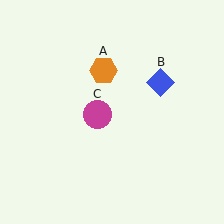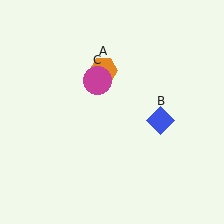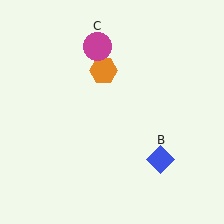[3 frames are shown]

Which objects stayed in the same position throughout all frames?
Orange hexagon (object A) remained stationary.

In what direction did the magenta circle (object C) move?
The magenta circle (object C) moved up.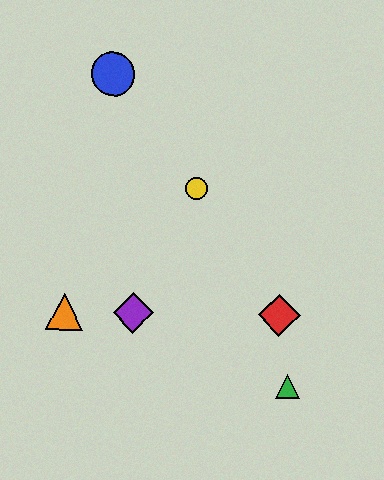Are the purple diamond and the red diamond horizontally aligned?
Yes, both are at y≈313.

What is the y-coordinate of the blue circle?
The blue circle is at y≈74.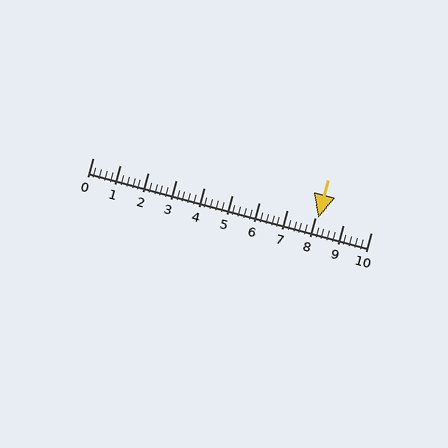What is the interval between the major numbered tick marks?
The major tick marks are spaced 1 units apart.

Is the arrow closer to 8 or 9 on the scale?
The arrow is closer to 8.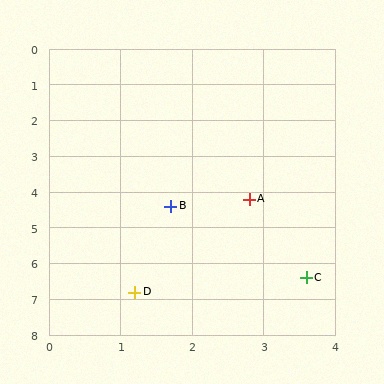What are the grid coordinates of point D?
Point D is at approximately (1.2, 6.8).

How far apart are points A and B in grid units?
Points A and B are about 1.1 grid units apart.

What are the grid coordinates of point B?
Point B is at approximately (1.7, 4.4).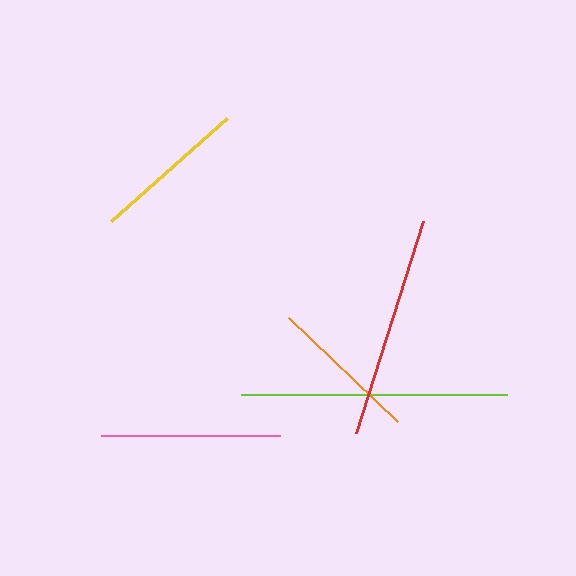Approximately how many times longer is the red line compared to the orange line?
The red line is approximately 1.5 times the length of the orange line.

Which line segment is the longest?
The lime line is the longest at approximately 266 pixels.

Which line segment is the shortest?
The orange line is the shortest at approximately 151 pixels.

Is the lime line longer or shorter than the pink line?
The lime line is longer than the pink line.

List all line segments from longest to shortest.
From longest to shortest: lime, red, pink, yellow, orange.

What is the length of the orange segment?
The orange segment is approximately 151 pixels long.